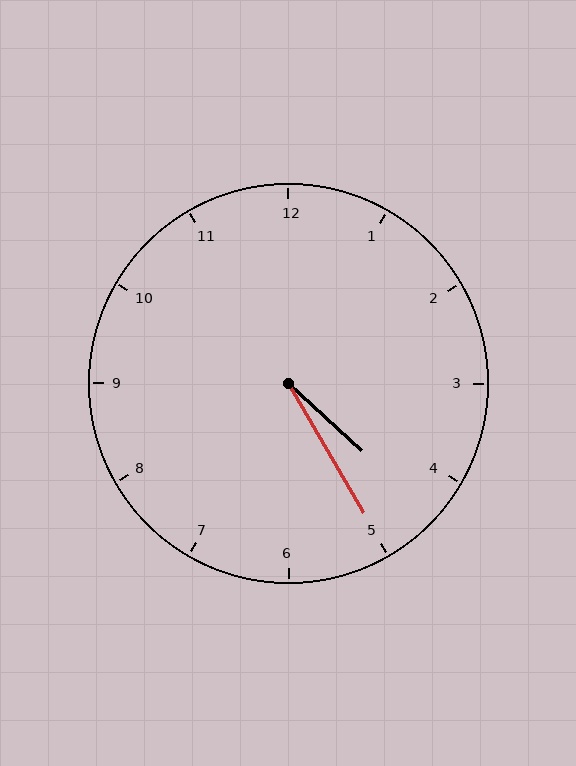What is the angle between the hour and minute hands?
Approximately 18 degrees.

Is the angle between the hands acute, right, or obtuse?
It is acute.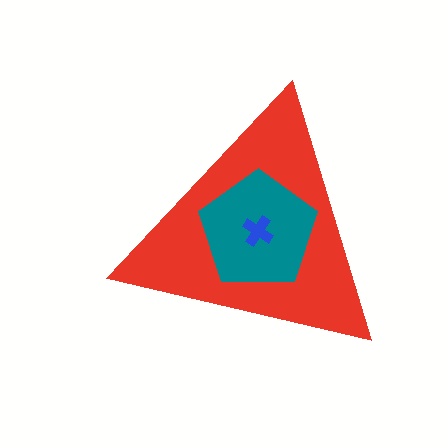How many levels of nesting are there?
3.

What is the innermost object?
The blue cross.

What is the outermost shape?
The red triangle.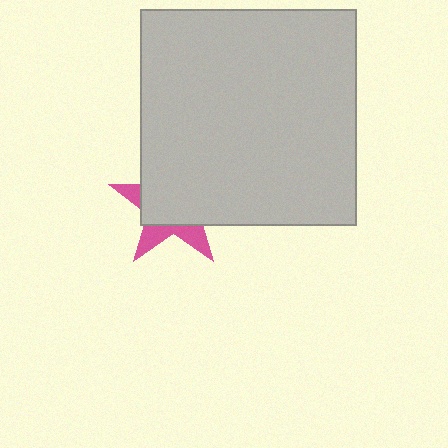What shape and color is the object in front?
The object in front is a light gray square.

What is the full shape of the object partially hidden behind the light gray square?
The partially hidden object is a pink star.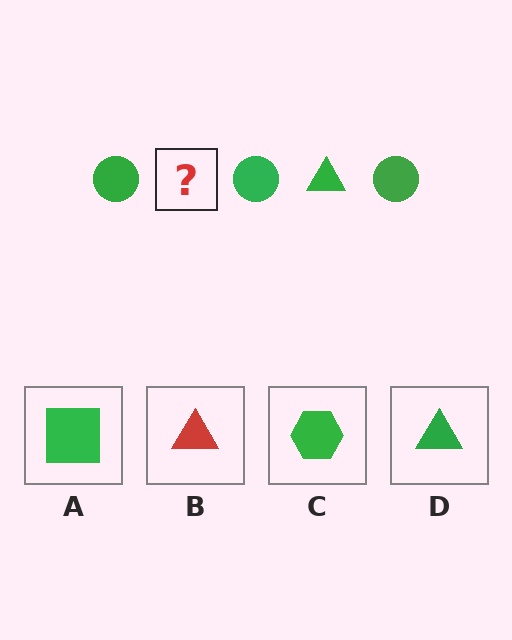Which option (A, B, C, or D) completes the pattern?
D.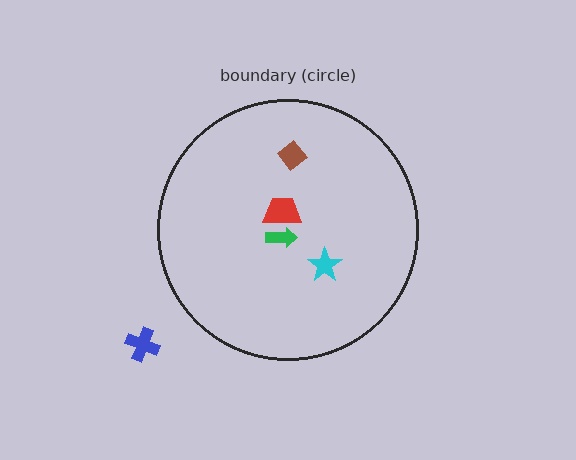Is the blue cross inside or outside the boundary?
Outside.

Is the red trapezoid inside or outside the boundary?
Inside.